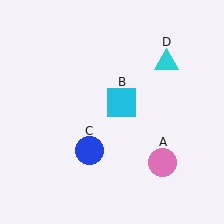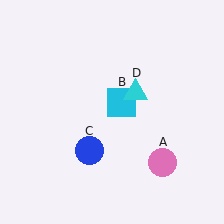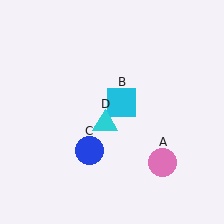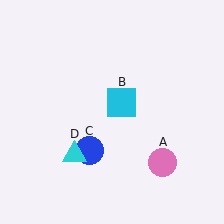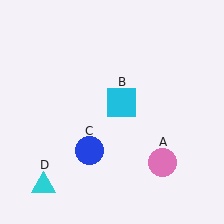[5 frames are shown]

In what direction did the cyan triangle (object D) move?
The cyan triangle (object D) moved down and to the left.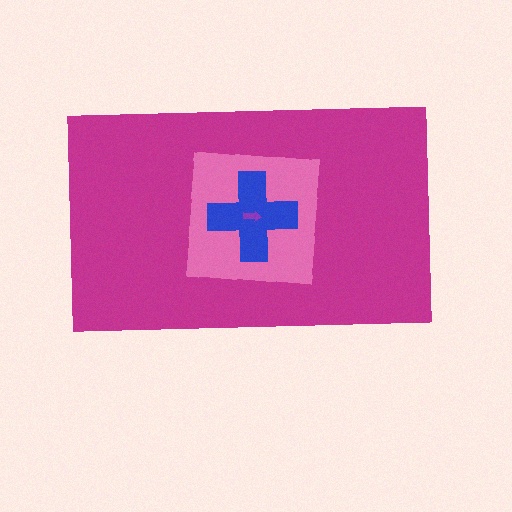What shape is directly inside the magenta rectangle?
The pink square.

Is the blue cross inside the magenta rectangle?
Yes.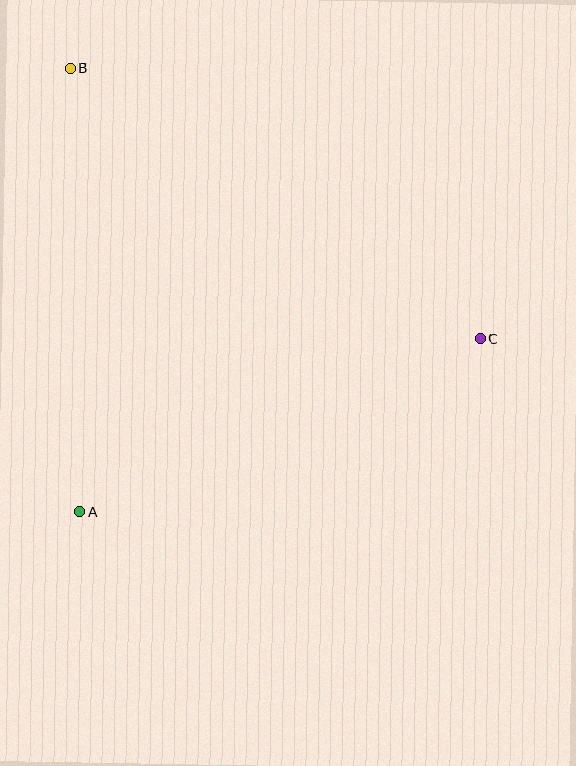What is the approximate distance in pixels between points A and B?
The distance between A and B is approximately 444 pixels.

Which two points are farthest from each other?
Points B and C are farthest from each other.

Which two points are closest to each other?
Points A and C are closest to each other.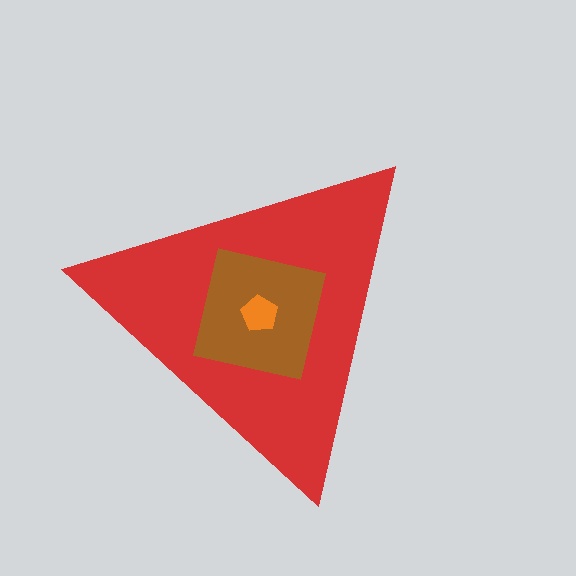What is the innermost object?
The orange pentagon.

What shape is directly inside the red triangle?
The brown square.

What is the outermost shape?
The red triangle.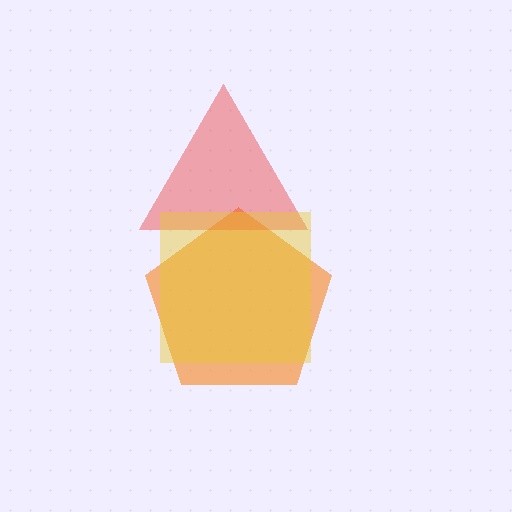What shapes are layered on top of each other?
The layered shapes are: an orange pentagon, a red triangle, a yellow square.